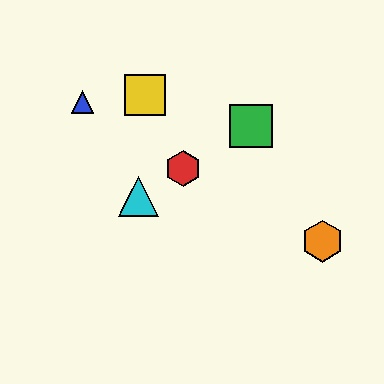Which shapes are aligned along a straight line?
The red hexagon, the green square, the purple triangle, the cyan triangle are aligned along a straight line.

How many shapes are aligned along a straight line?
4 shapes (the red hexagon, the green square, the purple triangle, the cyan triangle) are aligned along a straight line.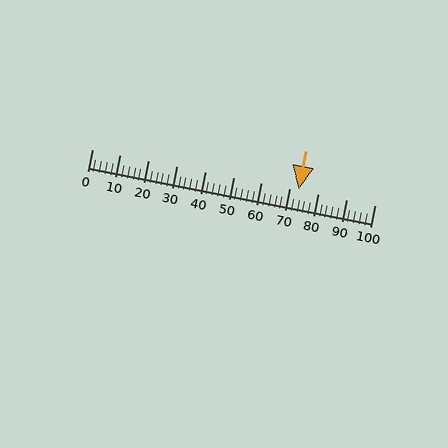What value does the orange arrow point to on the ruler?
The orange arrow points to approximately 73.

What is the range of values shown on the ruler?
The ruler shows values from 0 to 100.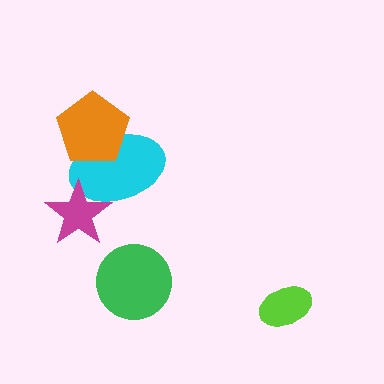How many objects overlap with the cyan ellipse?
2 objects overlap with the cyan ellipse.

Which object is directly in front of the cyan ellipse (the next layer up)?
The orange pentagon is directly in front of the cyan ellipse.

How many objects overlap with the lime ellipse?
0 objects overlap with the lime ellipse.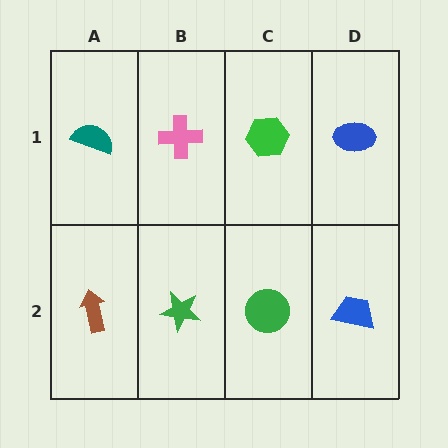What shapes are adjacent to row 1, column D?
A blue trapezoid (row 2, column D), a green hexagon (row 1, column C).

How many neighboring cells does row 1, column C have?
3.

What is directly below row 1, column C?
A green circle.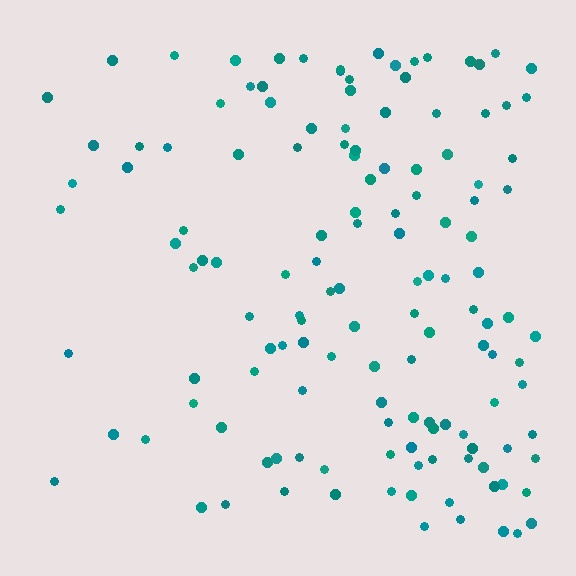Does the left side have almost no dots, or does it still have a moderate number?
Still a moderate number, just noticeably fewer than the right.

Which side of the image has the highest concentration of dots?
The right.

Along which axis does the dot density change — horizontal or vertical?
Horizontal.